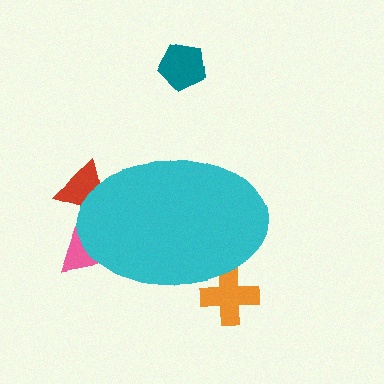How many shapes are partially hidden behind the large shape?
3 shapes are partially hidden.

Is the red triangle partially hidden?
Yes, the red triangle is partially hidden behind the cyan ellipse.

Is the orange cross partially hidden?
Yes, the orange cross is partially hidden behind the cyan ellipse.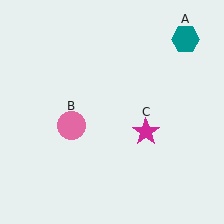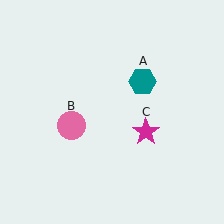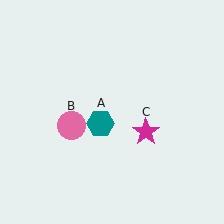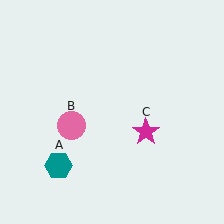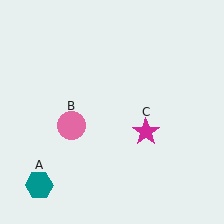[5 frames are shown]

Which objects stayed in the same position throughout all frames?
Pink circle (object B) and magenta star (object C) remained stationary.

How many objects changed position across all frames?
1 object changed position: teal hexagon (object A).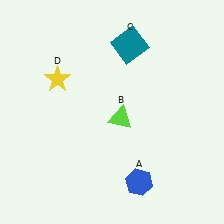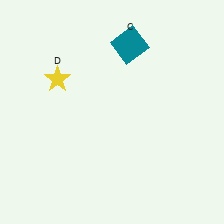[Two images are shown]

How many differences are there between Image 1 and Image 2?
There are 2 differences between the two images.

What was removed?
The blue hexagon (A), the lime triangle (B) were removed in Image 2.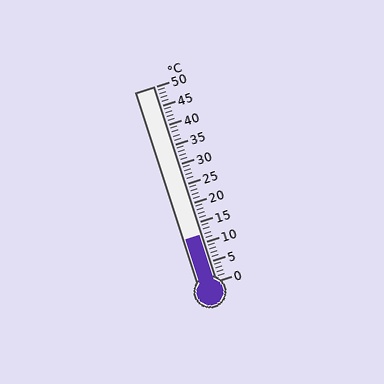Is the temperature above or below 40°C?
The temperature is below 40°C.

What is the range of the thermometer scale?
The thermometer scale ranges from 0°C to 50°C.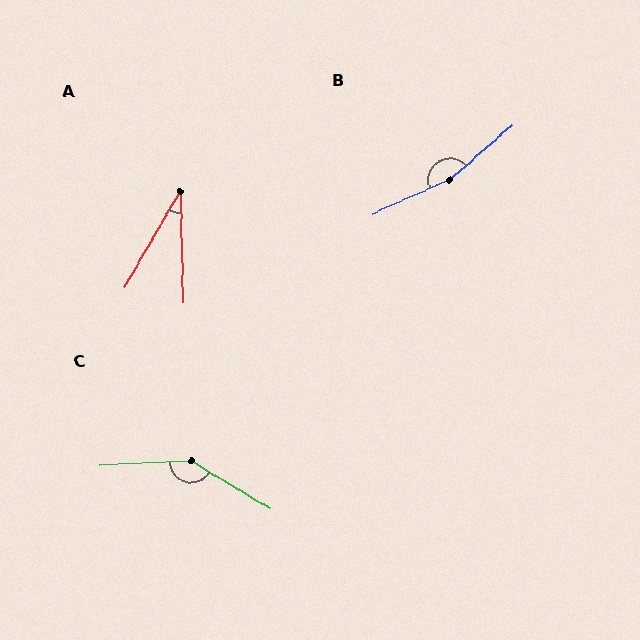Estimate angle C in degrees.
Approximately 146 degrees.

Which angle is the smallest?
A, at approximately 32 degrees.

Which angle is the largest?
B, at approximately 163 degrees.